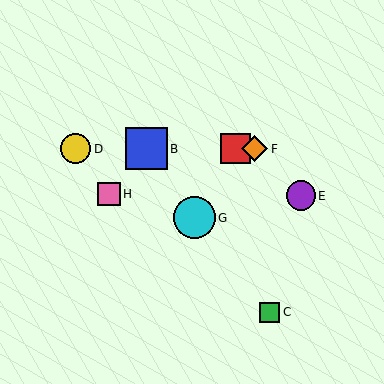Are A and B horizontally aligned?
Yes, both are at y≈149.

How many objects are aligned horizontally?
4 objects (A, B, D, F) are aligned horizontally.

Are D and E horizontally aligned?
No, D is at y≈149 and E is at y≈196.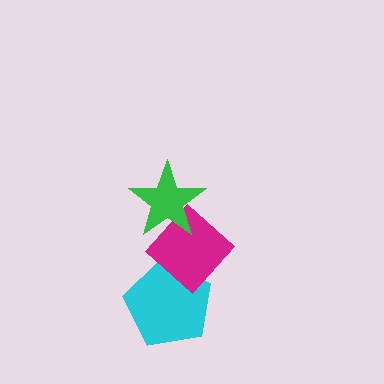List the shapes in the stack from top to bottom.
From top to bottom: the green star, the magenta diamond, the cyan pentagon.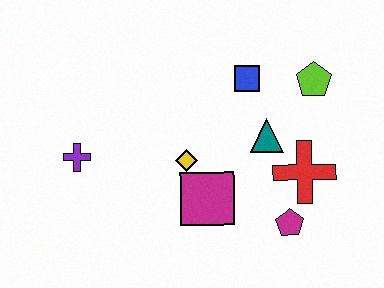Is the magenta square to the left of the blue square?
Yes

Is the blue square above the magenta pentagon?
Yes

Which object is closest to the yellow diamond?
The magenta square is closest to the yellow diamond.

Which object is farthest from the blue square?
The purple cross is farthest from the blue square.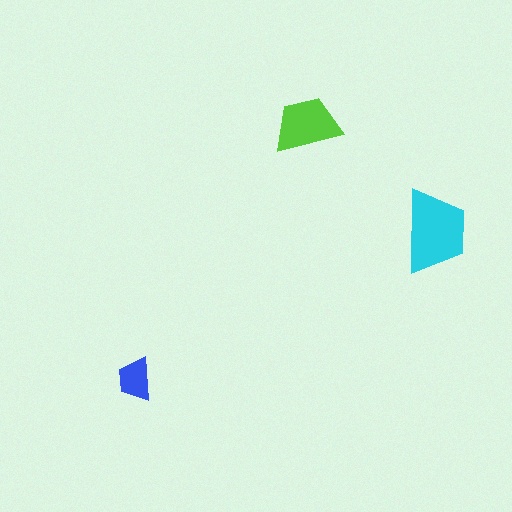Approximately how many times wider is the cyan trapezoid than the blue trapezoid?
About 2 times wider.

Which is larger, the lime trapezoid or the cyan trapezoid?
The cyan one.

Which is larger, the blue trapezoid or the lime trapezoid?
The lime one.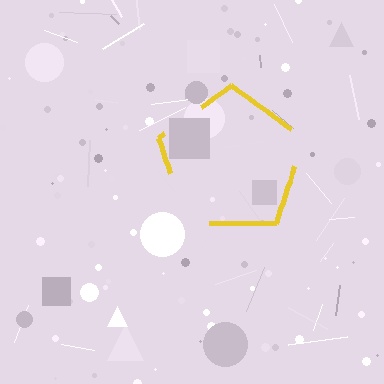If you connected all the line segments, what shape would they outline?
They would outline a pentagon.